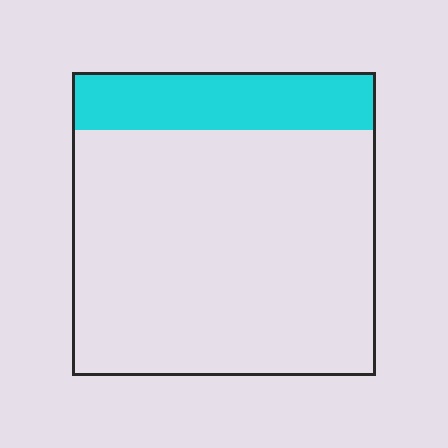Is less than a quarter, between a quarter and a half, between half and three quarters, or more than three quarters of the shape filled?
Less than a quarter.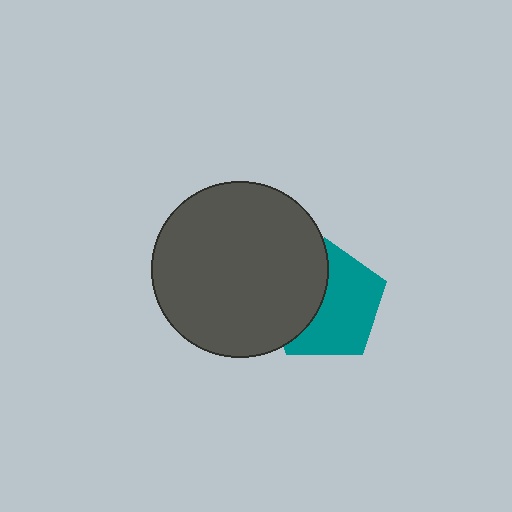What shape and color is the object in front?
The object in front is a dark gray circle.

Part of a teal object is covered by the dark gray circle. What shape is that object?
It is a pentagon.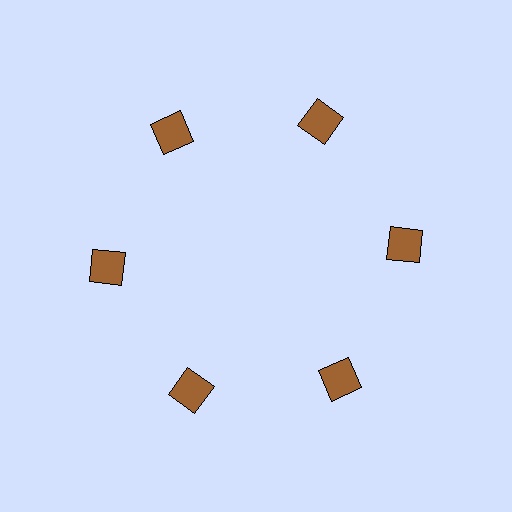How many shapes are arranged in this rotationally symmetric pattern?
There are 6 shapes, arranged in 6 groups of 1.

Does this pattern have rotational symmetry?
Yes, this pattern has 6-fold rotational symmetry. It looks the same after rotating 60 degrees around the center.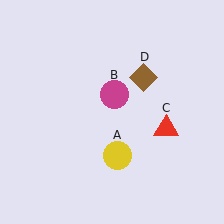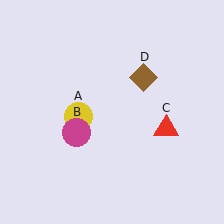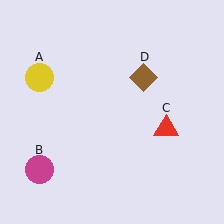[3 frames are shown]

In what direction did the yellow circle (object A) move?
The yellow circle (object A) moved up and to the left.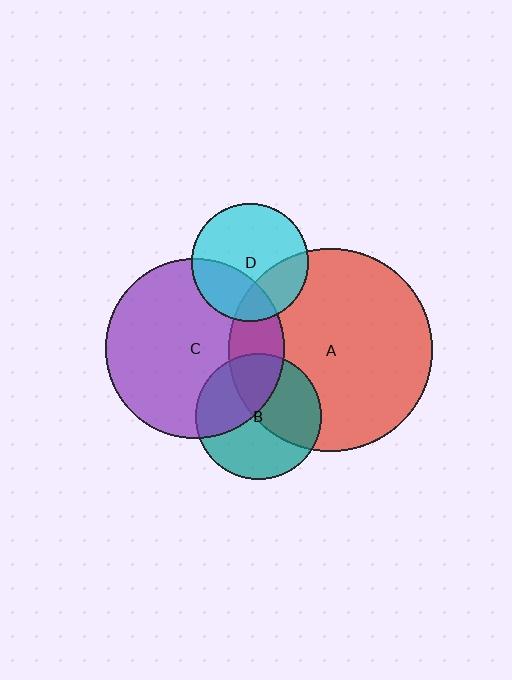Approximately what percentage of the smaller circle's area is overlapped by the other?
Approximately 30%.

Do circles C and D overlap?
Yes.